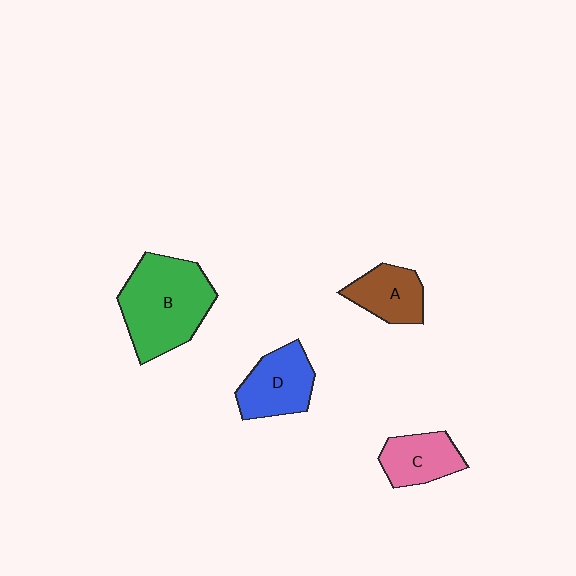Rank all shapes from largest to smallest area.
From largest to smallest: B (green), D (blue), C (pink), A (brown).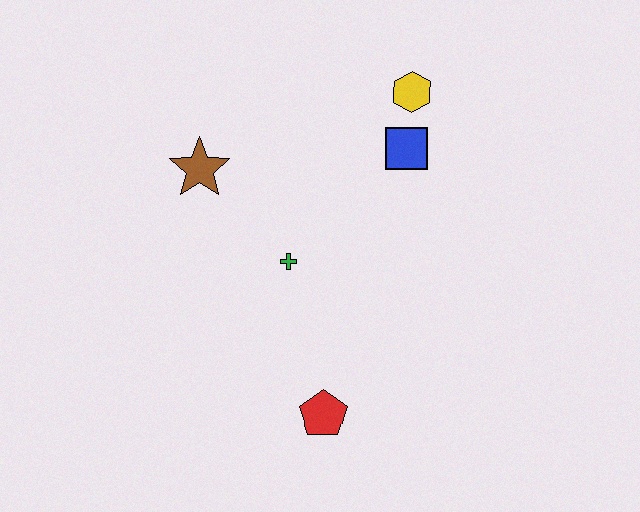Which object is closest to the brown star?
The green cross is closest to the brown star.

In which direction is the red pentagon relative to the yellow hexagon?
The red pentagon is below the yellow hexagon.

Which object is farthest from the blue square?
The red pentagon is farthest from the blue square.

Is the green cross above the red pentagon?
Yes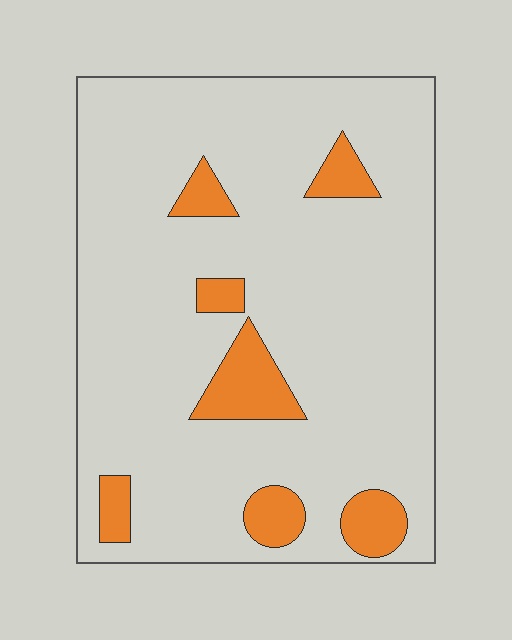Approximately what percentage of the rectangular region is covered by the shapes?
Approximately 15%.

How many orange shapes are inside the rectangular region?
7.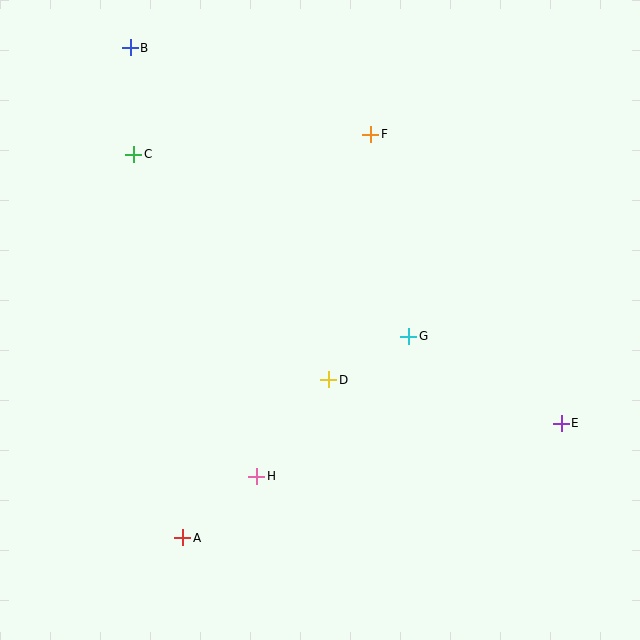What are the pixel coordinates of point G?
Point G is at (409, 336).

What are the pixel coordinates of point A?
Point A is at (183, 538).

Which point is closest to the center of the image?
Point D at (329, 380) is closest to the center.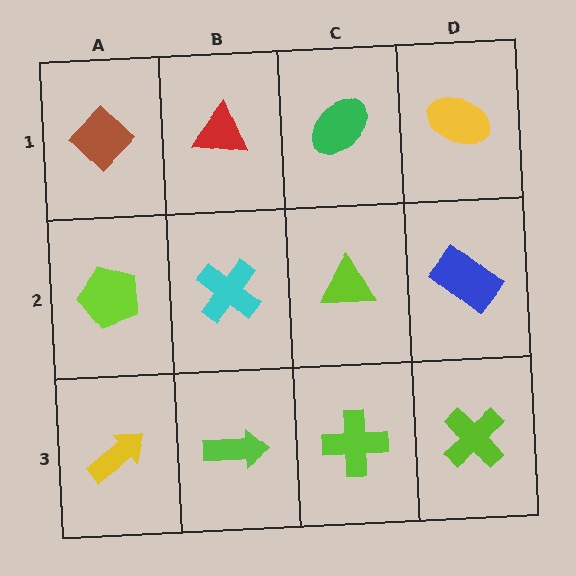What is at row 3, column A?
A yellow arrow.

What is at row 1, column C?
A green ellipse.